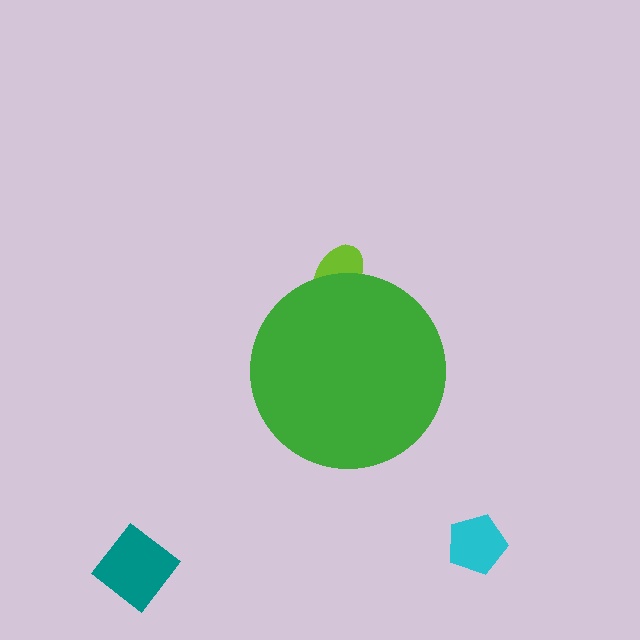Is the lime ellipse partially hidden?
Yes, the lime ellipse is partially hidden behind the green circle.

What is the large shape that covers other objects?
A green circle.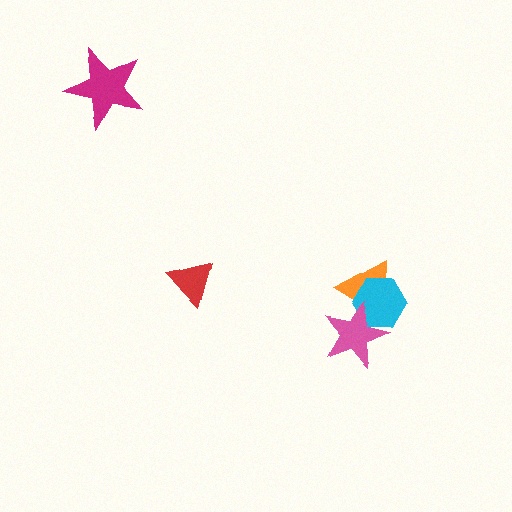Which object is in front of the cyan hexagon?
The pink star is in front of the cyan hexagon.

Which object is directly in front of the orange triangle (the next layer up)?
The cyan hexagon is directly in front of the orange triangle.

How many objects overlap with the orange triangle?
2 objects overlap with the orange triangle.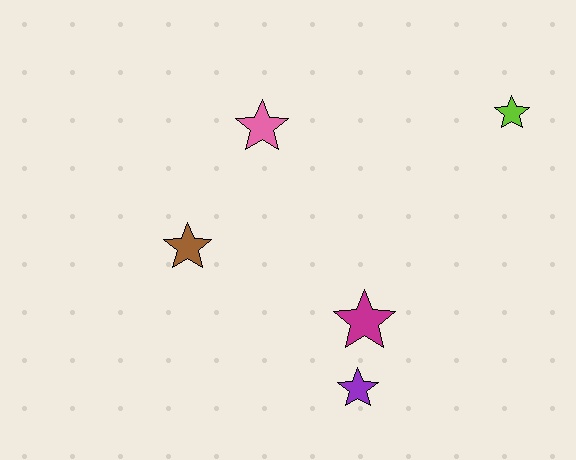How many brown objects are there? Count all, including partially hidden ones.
There is 1 brown object.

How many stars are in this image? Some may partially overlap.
There are 5 stars.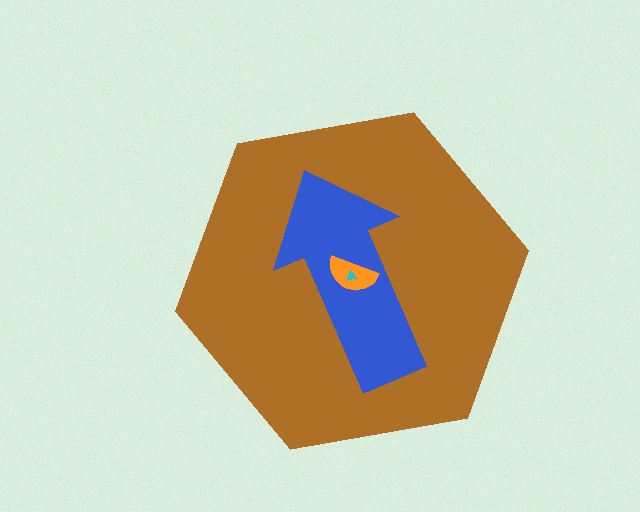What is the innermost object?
The cyan triangle.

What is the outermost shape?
The brown hexagon.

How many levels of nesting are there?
4.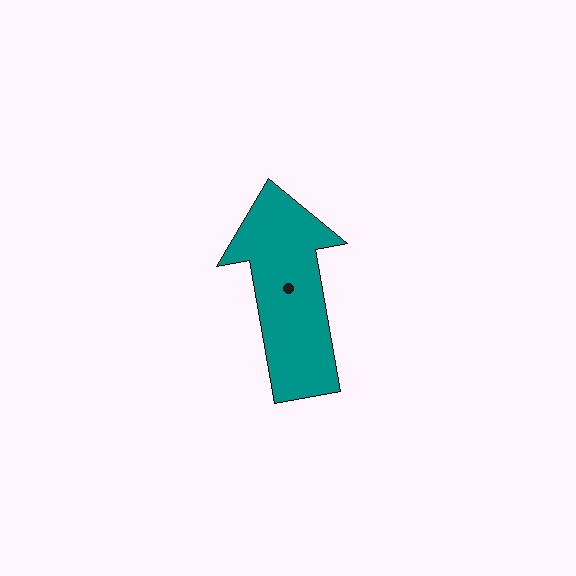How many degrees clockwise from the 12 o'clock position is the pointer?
Approximately 350 degrees.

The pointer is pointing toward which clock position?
Roughly 12 o'clock.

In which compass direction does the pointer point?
North.